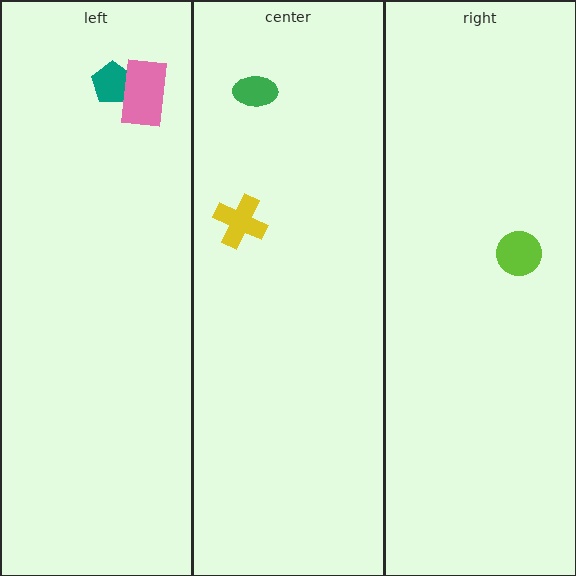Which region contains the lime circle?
The right region.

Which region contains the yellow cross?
The center region.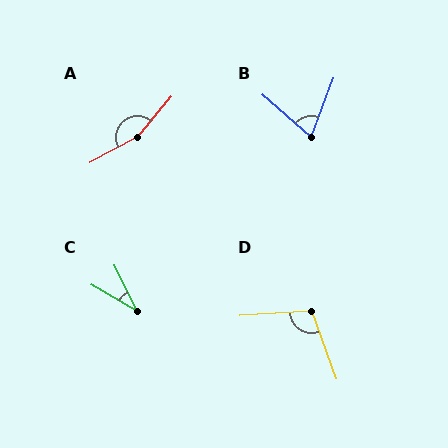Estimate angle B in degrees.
Approximately 70 degrees.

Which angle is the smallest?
C, at approximately 34 degrees.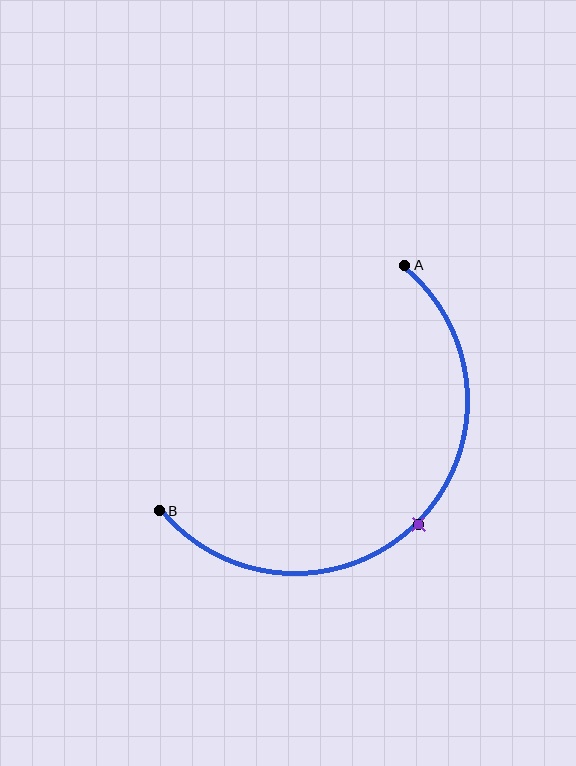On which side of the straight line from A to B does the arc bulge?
The arc bulges below and to the right of the straight line connecting A and B.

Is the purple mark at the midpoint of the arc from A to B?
Yes. The purple mark lies on the arc at equal arc-length from both A and B — it is the arc midpoint.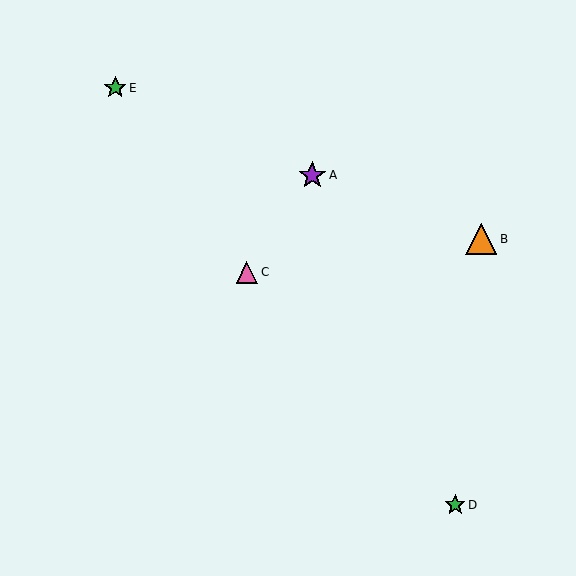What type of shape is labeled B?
Shape B is an orange triangle.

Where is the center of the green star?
The center of the green star is at (455, 505).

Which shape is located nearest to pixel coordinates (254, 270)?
The pink triangle (labeled C) at (247, 272) is nearest to that location.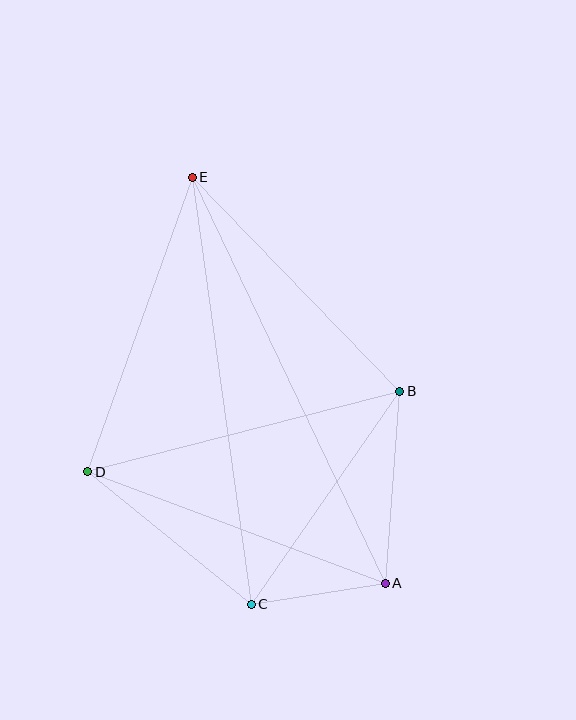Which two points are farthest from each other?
Points A and E are farthest from each other.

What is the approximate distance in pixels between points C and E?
The distance between C and E is approximately 431 pixels.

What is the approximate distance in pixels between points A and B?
The distance between A and B is approximately 192 pixels.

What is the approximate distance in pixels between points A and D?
The distance between A and D is approximately 317 pixels.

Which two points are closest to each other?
Points A and C are closest to each other.